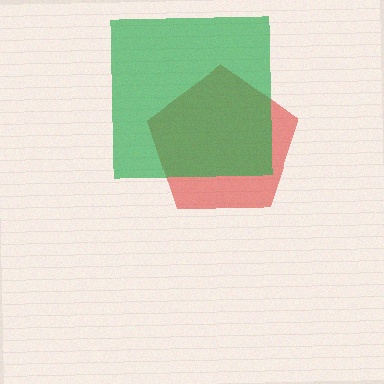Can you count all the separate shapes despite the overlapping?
Yes, there are 2 separate shapes.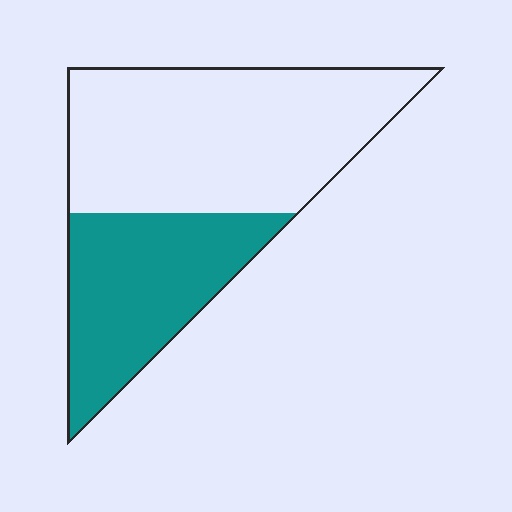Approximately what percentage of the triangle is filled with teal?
Approximately 40%.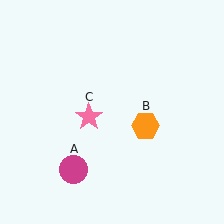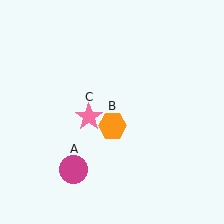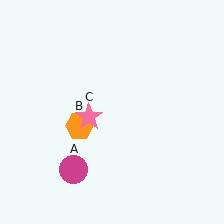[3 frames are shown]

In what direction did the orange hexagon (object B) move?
The orange hexagon (object B) moved left.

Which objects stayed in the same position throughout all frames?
Magenta circle (object A) and pink star (object C) remained stationary.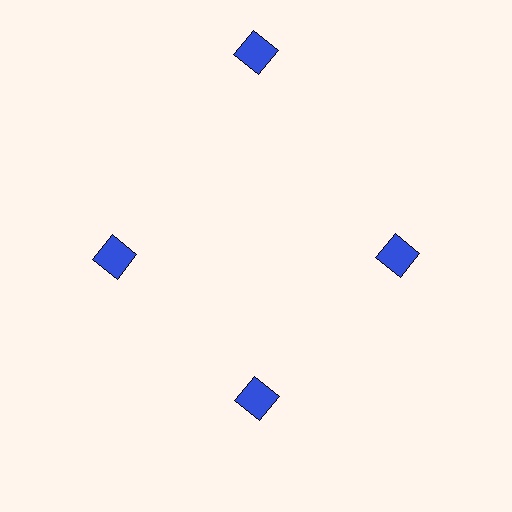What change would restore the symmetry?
The symmetry would be restored by moving it inward, back onto the ring so that all 4 diamonds sit at equal angles and equal distance from the center.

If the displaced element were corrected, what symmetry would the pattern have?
It would have 4-fold rotational symmetry — the pattern would map onto itself every 90 degrees.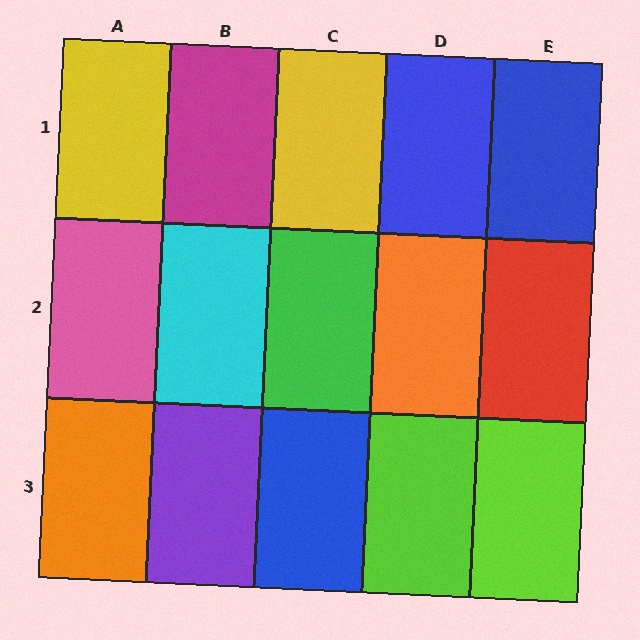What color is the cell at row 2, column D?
Orange.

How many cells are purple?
1 cell is purple.